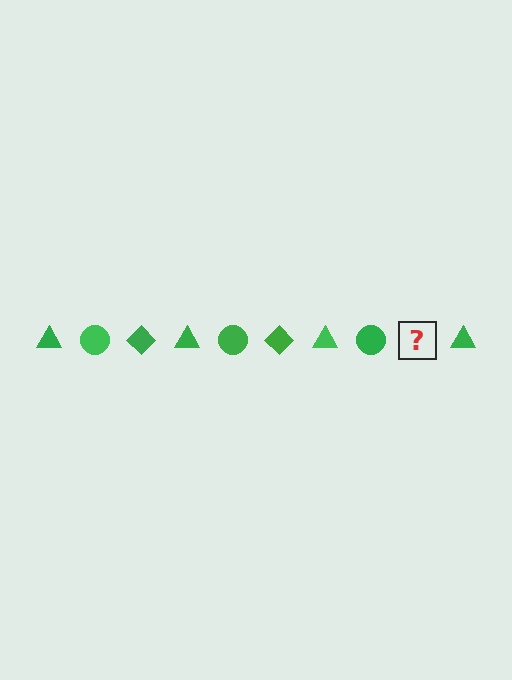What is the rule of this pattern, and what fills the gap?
The rule is that the pattern cycles through triangle, circle, diamond shapes in green. The gap should be filled with a green diamond.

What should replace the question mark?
The question mark should be replaced with a green diamond.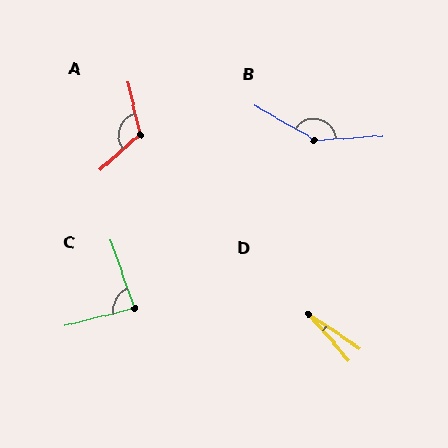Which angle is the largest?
B, at approximately 147 degrees.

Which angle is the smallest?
D, at approximately 15 degrees.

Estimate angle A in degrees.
Approximately 118 degrees.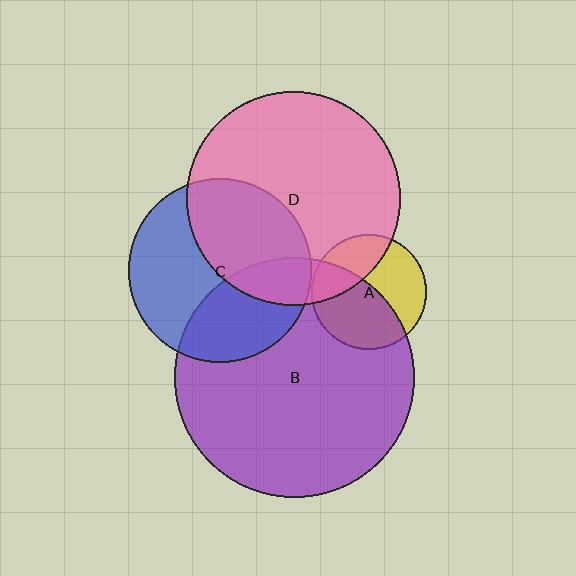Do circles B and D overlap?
Yes.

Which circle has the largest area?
Circle B (purple).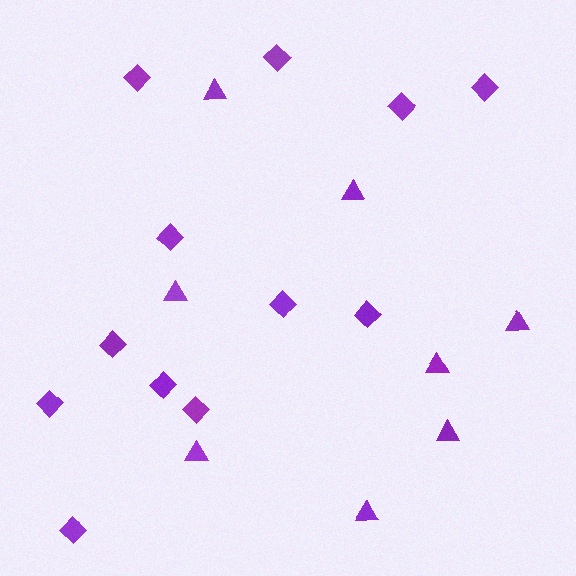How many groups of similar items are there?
There are 2 groups: one group of triangles (8) and one group of diamonds (12).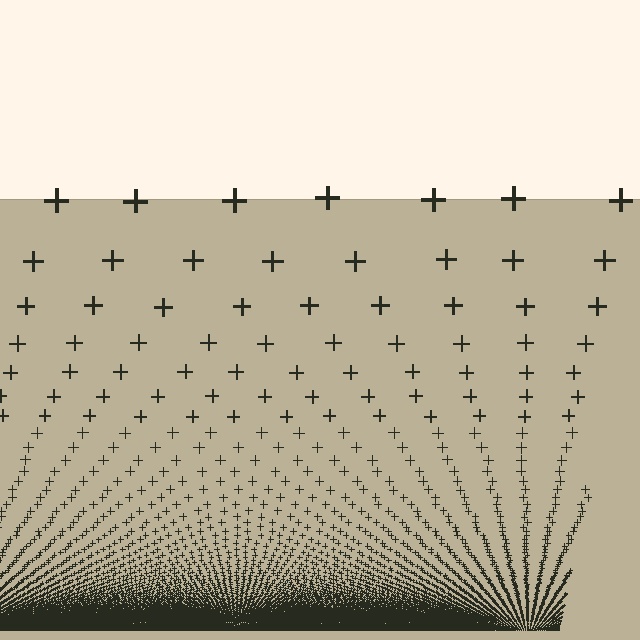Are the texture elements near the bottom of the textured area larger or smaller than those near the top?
Smaller. The gradient is inverted — elements near the bottom are smaller and denser.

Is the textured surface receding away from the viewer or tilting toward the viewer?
The surface appears to tilt toward the viewer. Texture elements get larger and sparser toward the top.